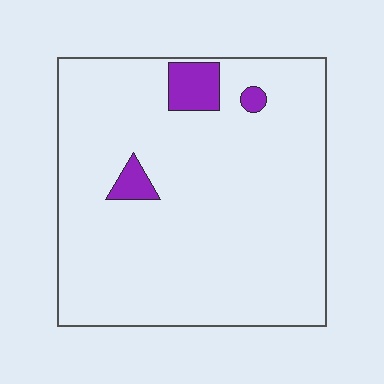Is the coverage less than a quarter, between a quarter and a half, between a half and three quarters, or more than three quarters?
Less than a quarter.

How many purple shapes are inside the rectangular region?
3.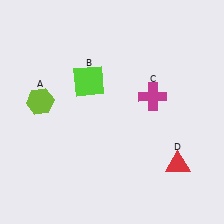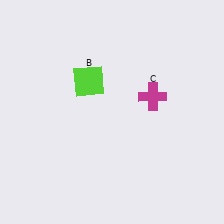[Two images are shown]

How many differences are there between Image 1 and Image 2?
There are 2 differences between the two images.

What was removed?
The red triangle (D), the lime hexagon (A) were removed in Image 2.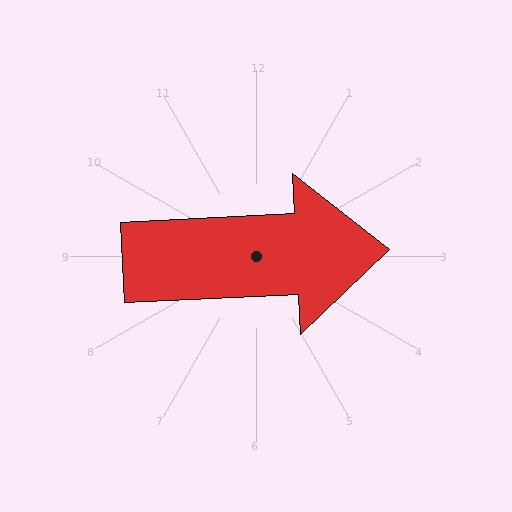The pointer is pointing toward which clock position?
Roughly 3 o'clock.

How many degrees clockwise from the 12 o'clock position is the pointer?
Approximately 87 degrees.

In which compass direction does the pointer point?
East.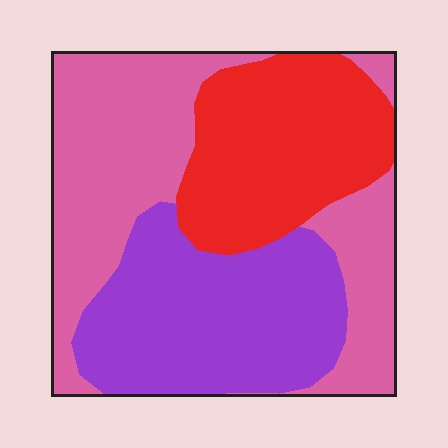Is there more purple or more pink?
Pink.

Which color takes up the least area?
Red, at roughly 25%.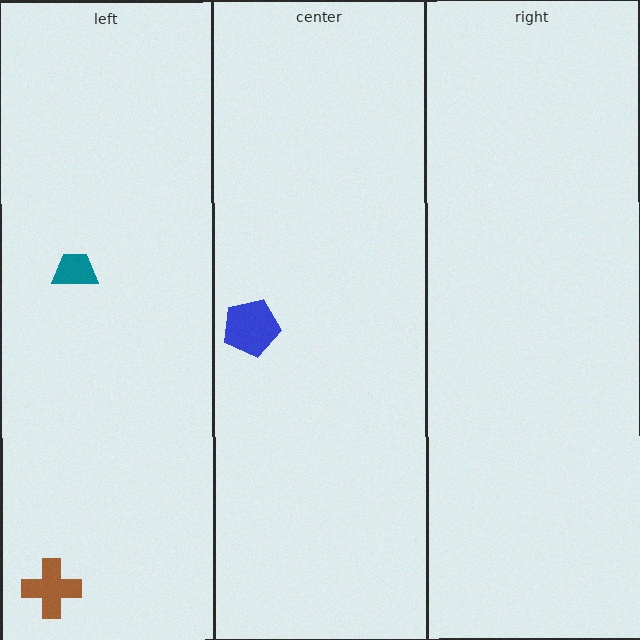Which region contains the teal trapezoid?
The left region.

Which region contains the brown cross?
The left region.